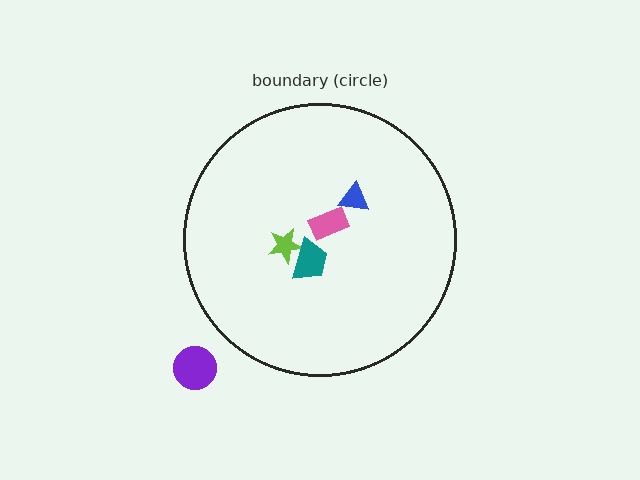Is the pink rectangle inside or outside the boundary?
Inside.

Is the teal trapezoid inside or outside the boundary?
Inside.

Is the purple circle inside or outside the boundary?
Outside.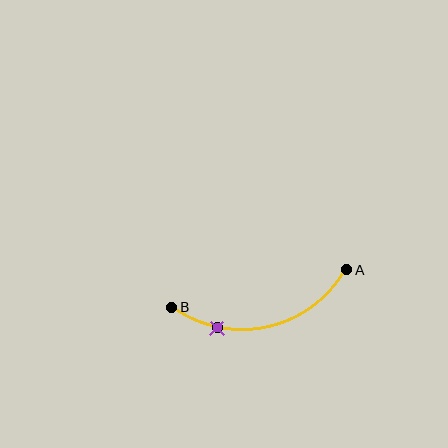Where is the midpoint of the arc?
The arc midpoint is the point on the curve farthest from the straight line joining A and B. It sits below that line.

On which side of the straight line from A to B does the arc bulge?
The arc bulges below the straight line connecting A and B.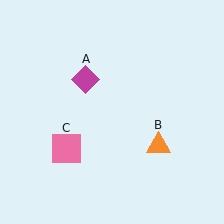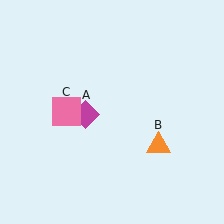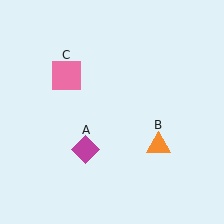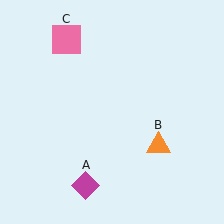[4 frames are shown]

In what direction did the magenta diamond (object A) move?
The magenta diamond (object A) moved down.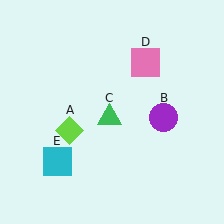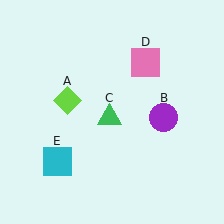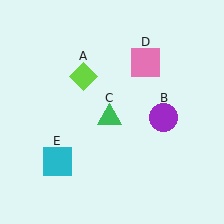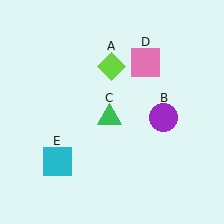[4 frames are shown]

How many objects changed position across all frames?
1 object changed position: lime diamond (object A).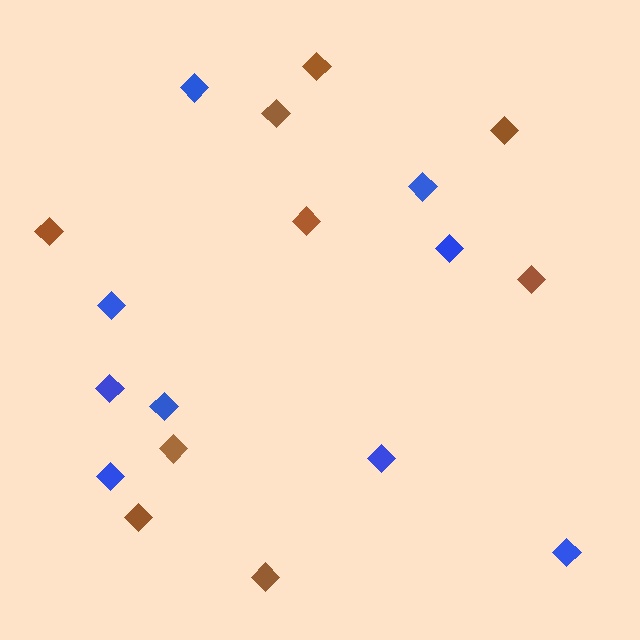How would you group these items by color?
There are 2 groups: one group of brown diamonds (9) and one group of blue diamonds (9).